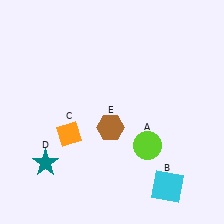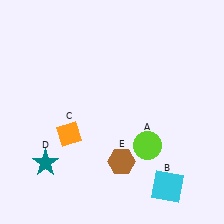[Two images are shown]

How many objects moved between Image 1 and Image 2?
1 object moved between the two images.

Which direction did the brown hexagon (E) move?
The brown hexagon (E) moved down.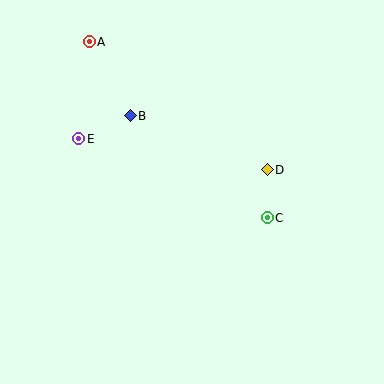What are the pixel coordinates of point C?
Point C is at (267, 218).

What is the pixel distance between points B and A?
The distance between B and A is 84 pixels.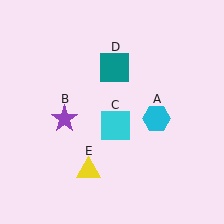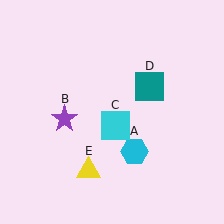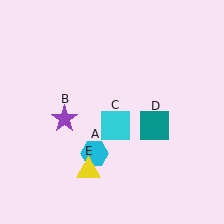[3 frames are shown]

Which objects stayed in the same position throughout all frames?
Purple star (object B) and cyan square (object C) and yellow triangle (object E) remained stationary.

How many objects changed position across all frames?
2 objects changed position: cyan hexagon (object A), teal square (object D).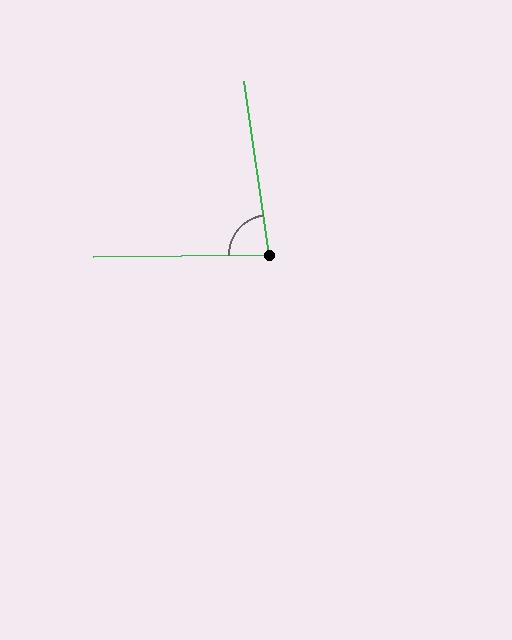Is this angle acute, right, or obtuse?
It is acute.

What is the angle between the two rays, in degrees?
Approximately 83 degrees.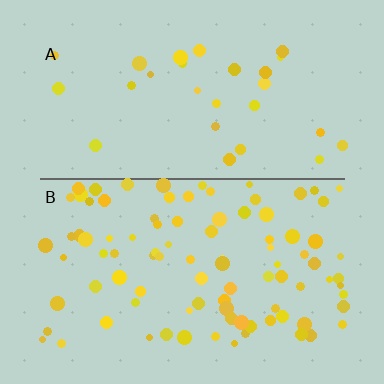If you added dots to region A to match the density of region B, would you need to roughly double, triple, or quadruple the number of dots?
Approximately triple.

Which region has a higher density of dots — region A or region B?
B (the bottom).